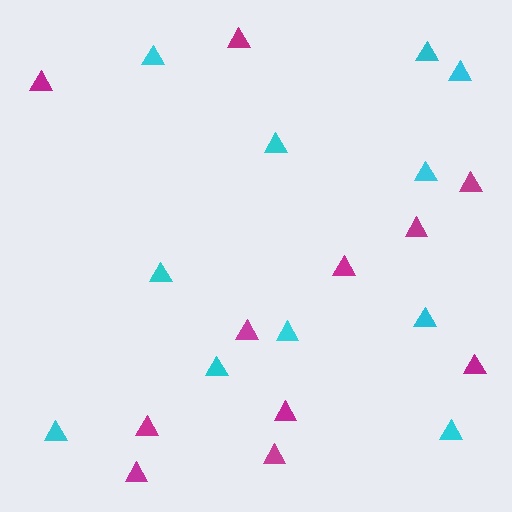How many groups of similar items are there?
There are 2 groups: one group of cyan triangles (11) and one group of magenta triangles (11).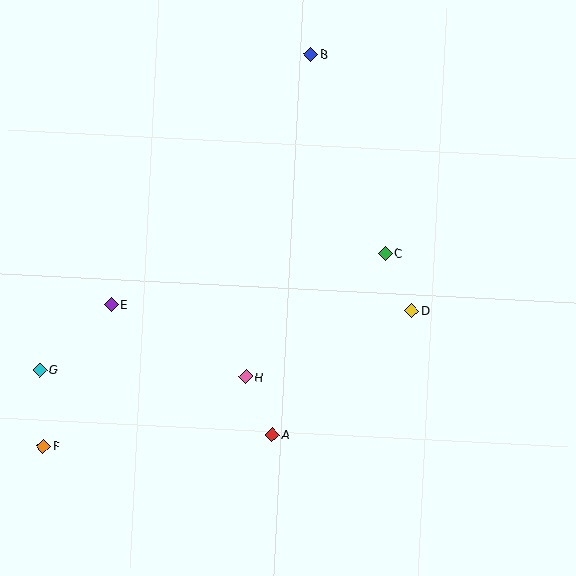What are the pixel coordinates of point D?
Point D is at (412, 310).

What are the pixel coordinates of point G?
Point G is at (40, 370).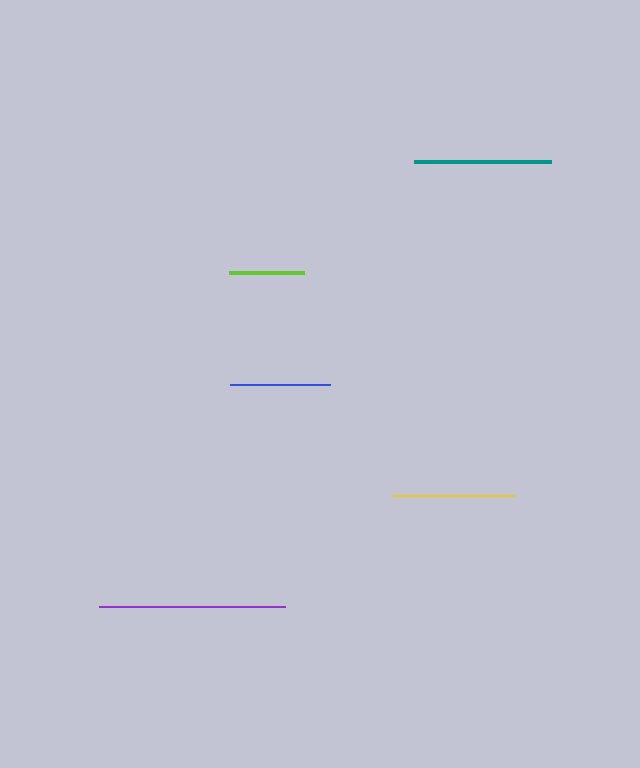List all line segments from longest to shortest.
From longest to shortest: purple, teal, yellow, blue, lime.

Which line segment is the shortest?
The lime line is the shortest at approximately 76 pixels.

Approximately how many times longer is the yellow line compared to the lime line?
The yellow line is approximately 1.6 times the length of the lime line.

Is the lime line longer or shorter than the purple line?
The purple line is longer than the lime line.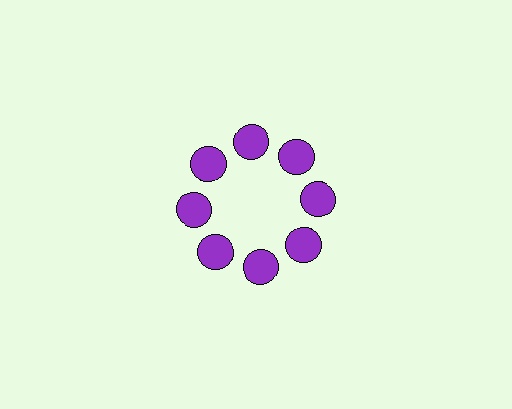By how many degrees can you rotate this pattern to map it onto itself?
The pattern maps onto itself every 45 degrees of rotation.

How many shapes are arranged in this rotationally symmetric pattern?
There are 8 shapes, arranged in 8 groups of 1.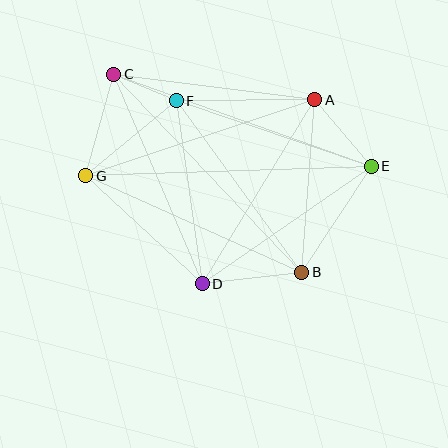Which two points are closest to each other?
Points C and F are closest to each other.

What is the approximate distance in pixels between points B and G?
The distance between B and G is approximately 236 pixels.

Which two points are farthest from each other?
Points E and G are farthest from each other.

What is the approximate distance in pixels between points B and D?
The distance between B and D is approximately 100 pixels.